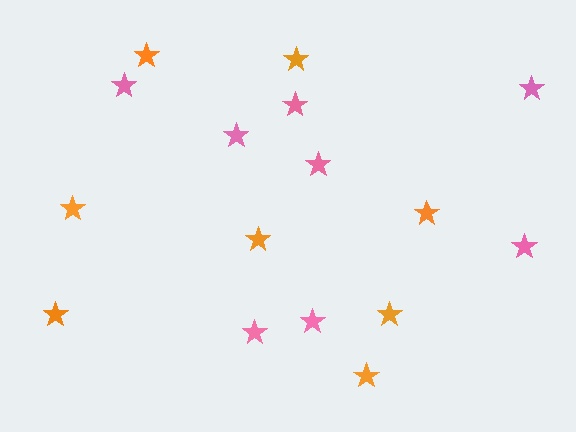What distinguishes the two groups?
There are 2 groups: one group of pink stars (8) and one group of orange stars (8).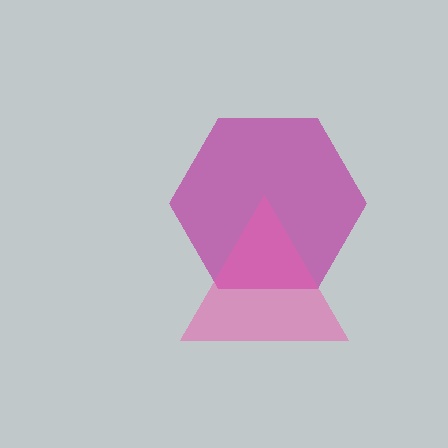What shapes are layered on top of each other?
The layered shapes are: a magenta hexagon, a pink triangle.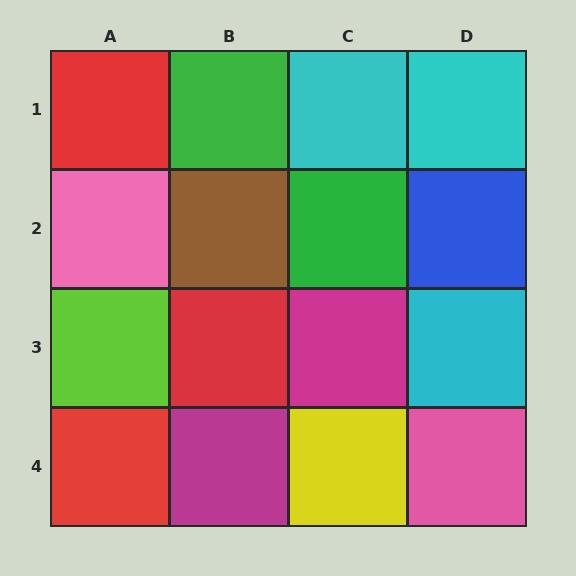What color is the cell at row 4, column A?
Red.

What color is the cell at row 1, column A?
Red.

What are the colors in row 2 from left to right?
Pink, brown, green, blue.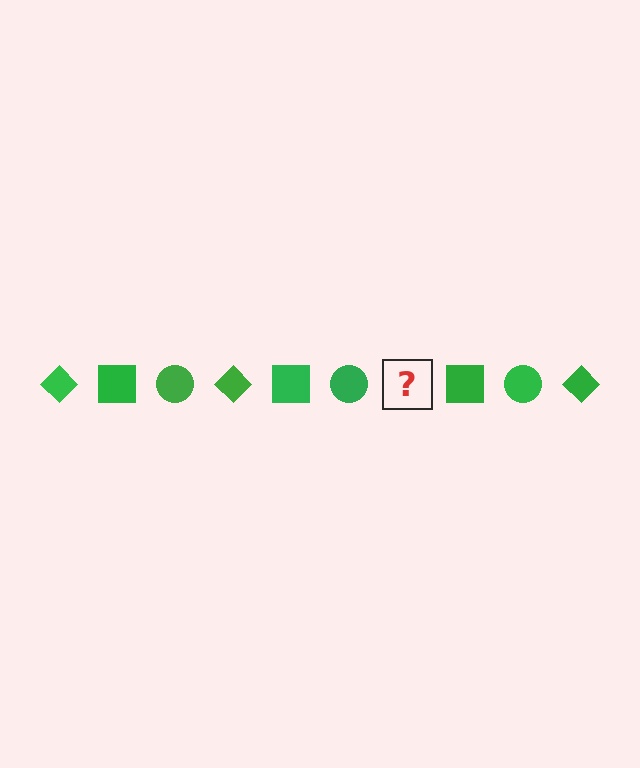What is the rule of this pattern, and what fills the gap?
The rule is that the pattern cycles through diamond, square, circle shapes in green. The gap should be filled with a green diamond.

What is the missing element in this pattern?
The missing element is a green diamond.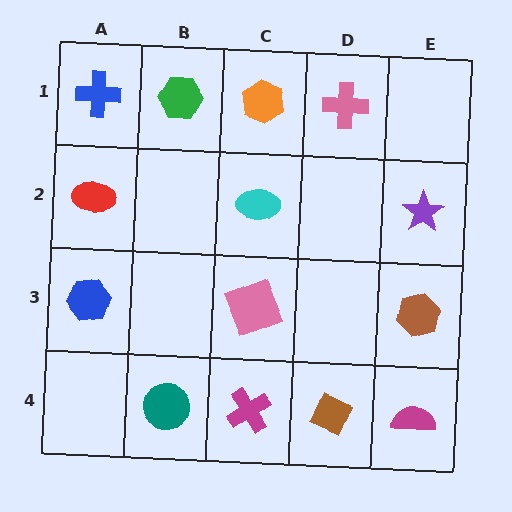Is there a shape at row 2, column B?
No, that cell is empty.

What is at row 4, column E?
A magenta semicircle.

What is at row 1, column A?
A blue cross.